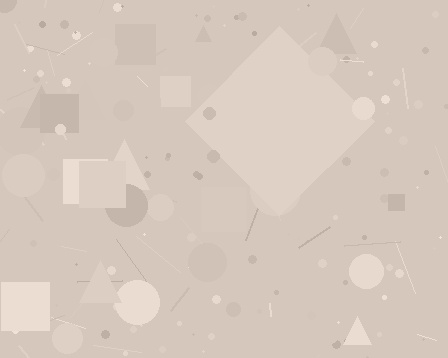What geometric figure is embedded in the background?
A diamond is embedded in the background.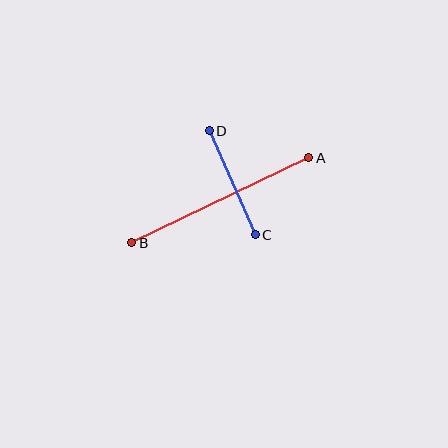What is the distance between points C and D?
The distance is approximately 114 pixels.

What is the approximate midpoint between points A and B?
The midpoint is at approximately (220, 200) pixels.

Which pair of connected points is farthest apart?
Points A and B are farthest apart.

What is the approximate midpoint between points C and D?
The midpoint is at approximately (232, 183) pixels.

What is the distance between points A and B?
The distance is approximately 196 pixels.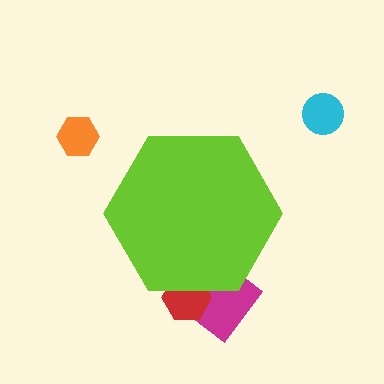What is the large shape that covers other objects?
A lime hexagon.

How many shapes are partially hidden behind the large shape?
3 shapes are partially hidden.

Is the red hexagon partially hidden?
Yes, the red hexagon is partially hidden behind the lime hexagon.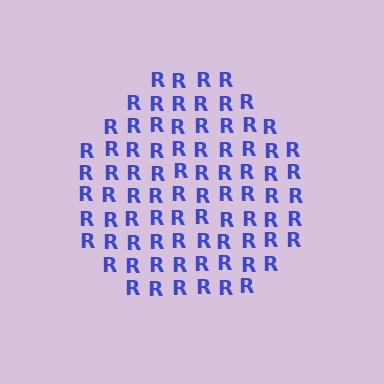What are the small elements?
The small elements are letter R's.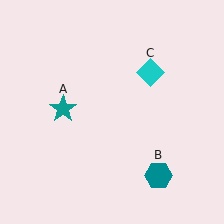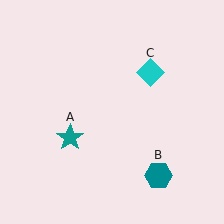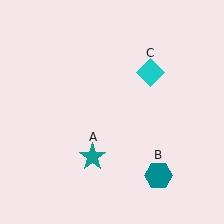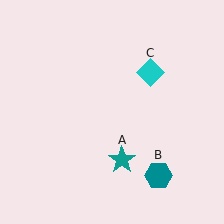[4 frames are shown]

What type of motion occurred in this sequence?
The teal star (object A) rotated counterclockwise around the center of the scene.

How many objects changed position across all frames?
1 object changed position: teal star (object A).